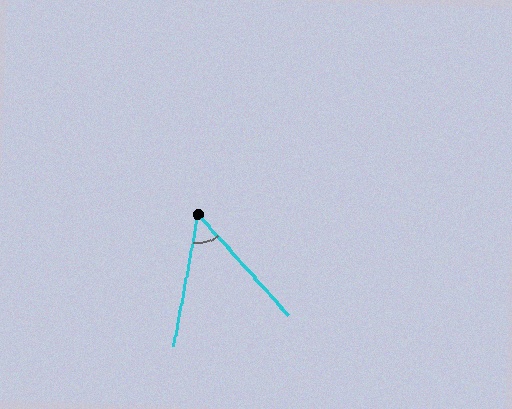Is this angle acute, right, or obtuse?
It is acute.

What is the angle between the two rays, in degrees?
Approximately 52 degrees.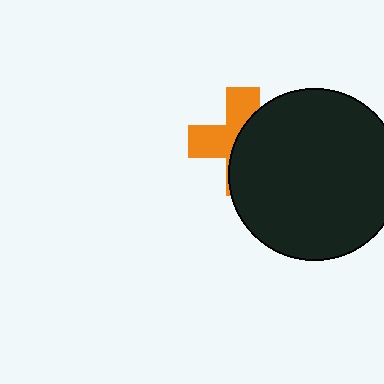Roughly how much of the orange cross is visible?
About half of it is visible (roughly 46%).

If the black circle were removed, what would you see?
You would see the complete orange cross.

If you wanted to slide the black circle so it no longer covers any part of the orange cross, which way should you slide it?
Slide it right — that is the most direct way to separate the two shapes.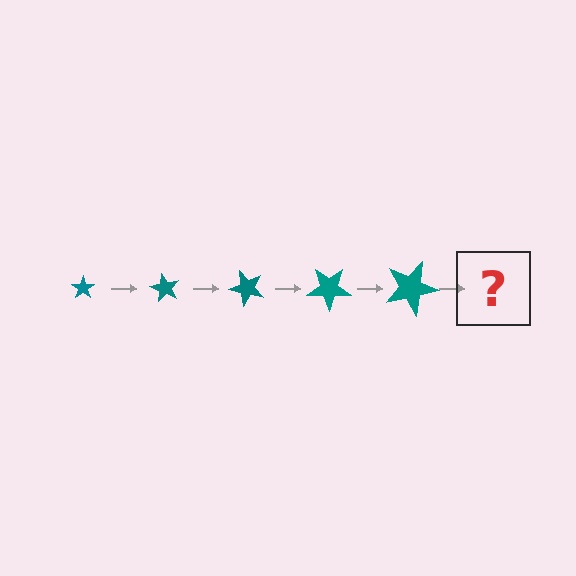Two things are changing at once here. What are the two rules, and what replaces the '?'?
The two rules are that the star grows larger each step and it rotates 60 degrees each step. The '?' should be a star, larger than the previous one and rotated 300 degrees from the start.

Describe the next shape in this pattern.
It should be a star, larger than the previous one and rotated 300 degrees from the start.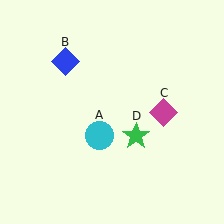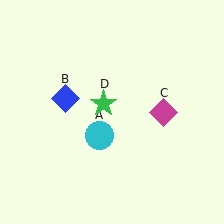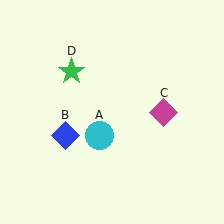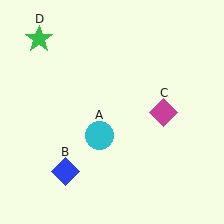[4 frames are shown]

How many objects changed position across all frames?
2 objects changed position: blue diamond (object B), green star (object D).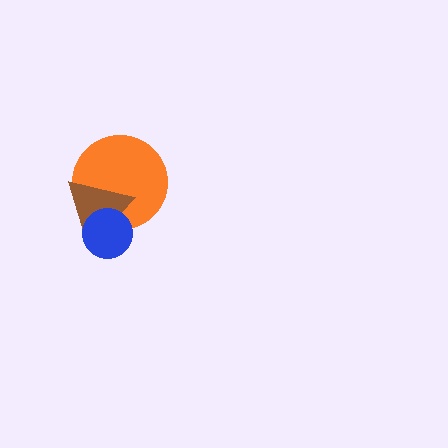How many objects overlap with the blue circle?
2 objects overlap with the blue circle.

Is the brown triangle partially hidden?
Yes, it is partially covered by another shape.